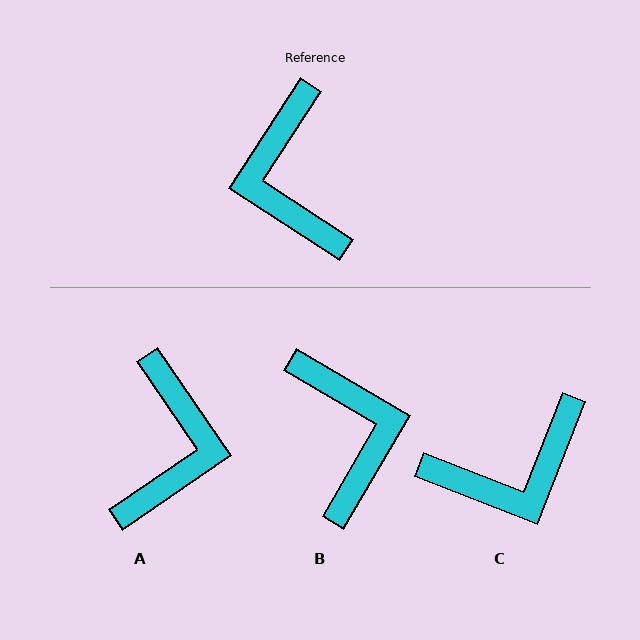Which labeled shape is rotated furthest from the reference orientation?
B, about 177 degrees away.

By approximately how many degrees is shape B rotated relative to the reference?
Approximately 177 degrees clockwise.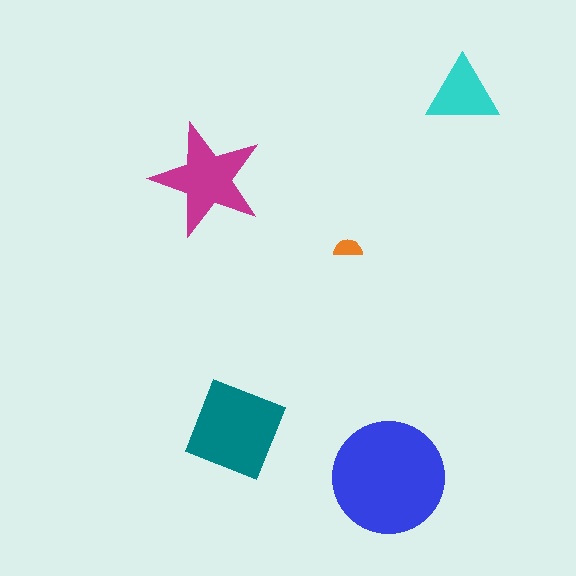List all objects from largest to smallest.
The blue circle, the teal diamond, the magenta star, the cyan triangle, the orange semicircle.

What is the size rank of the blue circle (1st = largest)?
1st.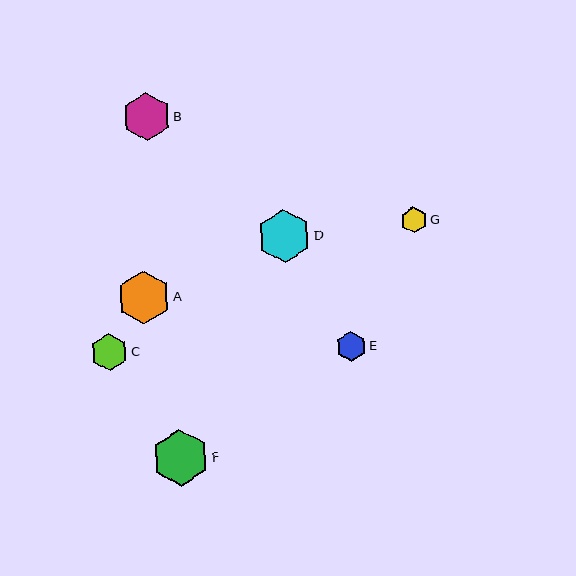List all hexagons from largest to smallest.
From largest to smallest: F, A, D, B, C, E, G.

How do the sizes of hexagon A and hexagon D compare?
Hexagon A and hexagon D are approximately the same size.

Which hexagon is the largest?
Hexagon F is the largest with a size of approximately 57 pixels.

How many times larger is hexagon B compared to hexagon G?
Hexagon B is approximately 1.9 times the size of hexagon G.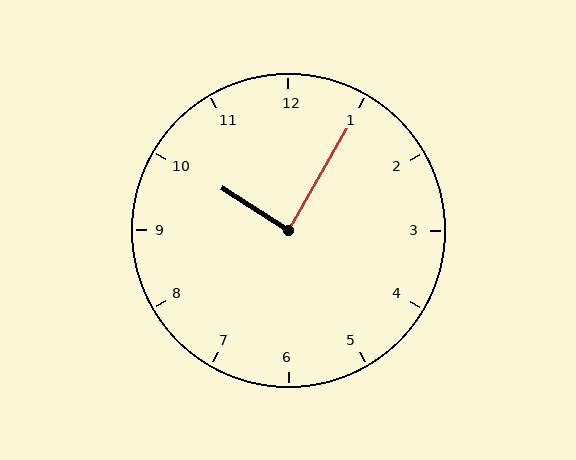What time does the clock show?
10:05.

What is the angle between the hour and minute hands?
Approximately 88 degrees.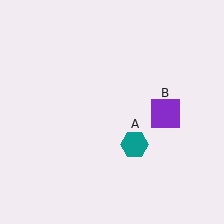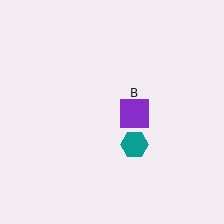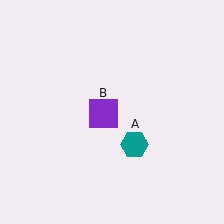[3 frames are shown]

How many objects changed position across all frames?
1 object changed position: purple square (object B).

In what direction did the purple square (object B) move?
The purple square (object B) moved left.